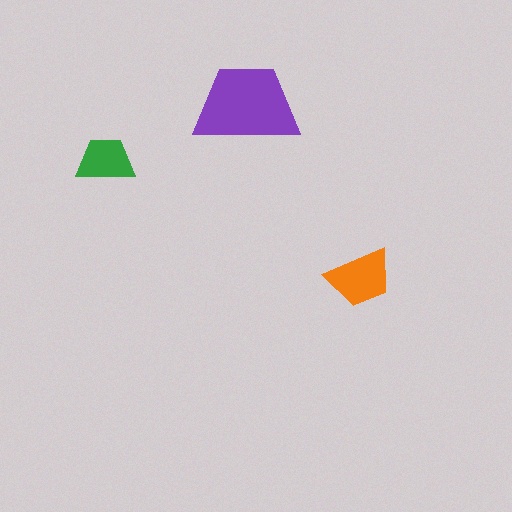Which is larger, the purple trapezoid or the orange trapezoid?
The purple one.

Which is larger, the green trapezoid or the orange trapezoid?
The orange one.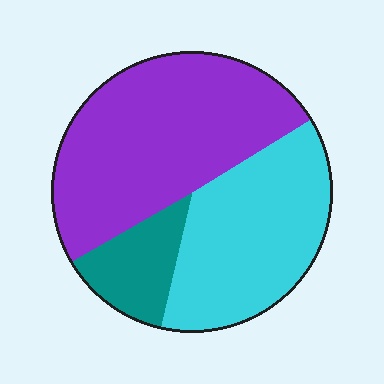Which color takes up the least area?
Teal, at roughly 15%.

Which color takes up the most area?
Purple, at roughly 50%.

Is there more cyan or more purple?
Purple.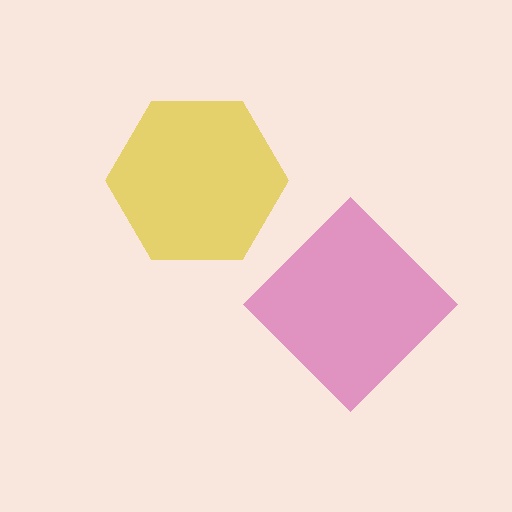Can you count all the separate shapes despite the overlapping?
Yes, there are 2 separate shapes.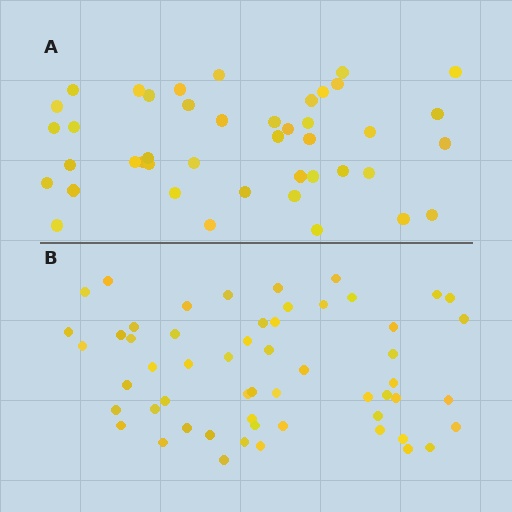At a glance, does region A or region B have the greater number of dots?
Region B (the bottom region) has more dots.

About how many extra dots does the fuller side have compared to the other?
Region B has approximately 15 more dots than region A.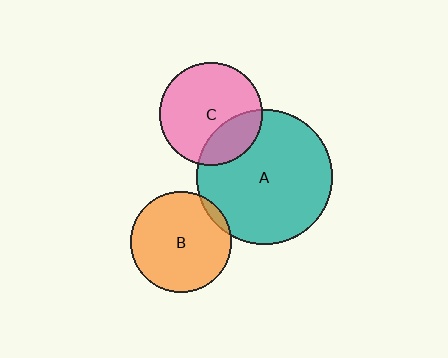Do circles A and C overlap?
Yes.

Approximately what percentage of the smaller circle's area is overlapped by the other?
Approximately 25%.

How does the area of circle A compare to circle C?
Approximately 1.8 times.